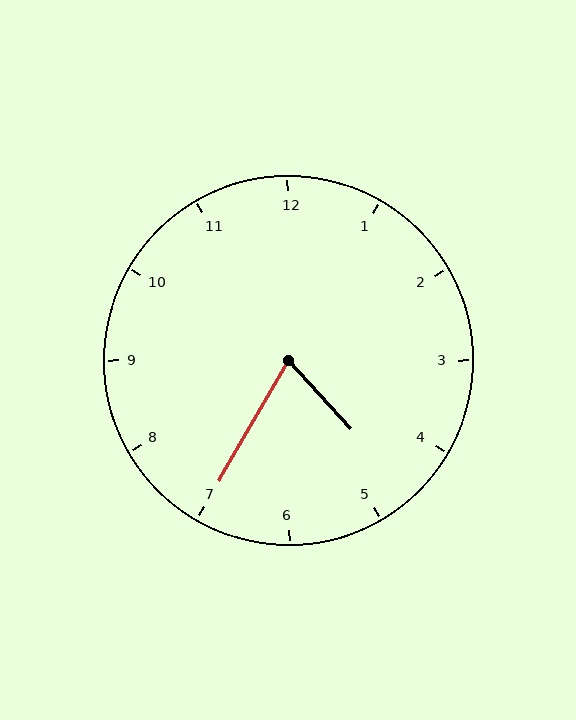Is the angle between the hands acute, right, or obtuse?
It is acute.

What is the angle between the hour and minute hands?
Approximately 72 degrees.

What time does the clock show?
4:35.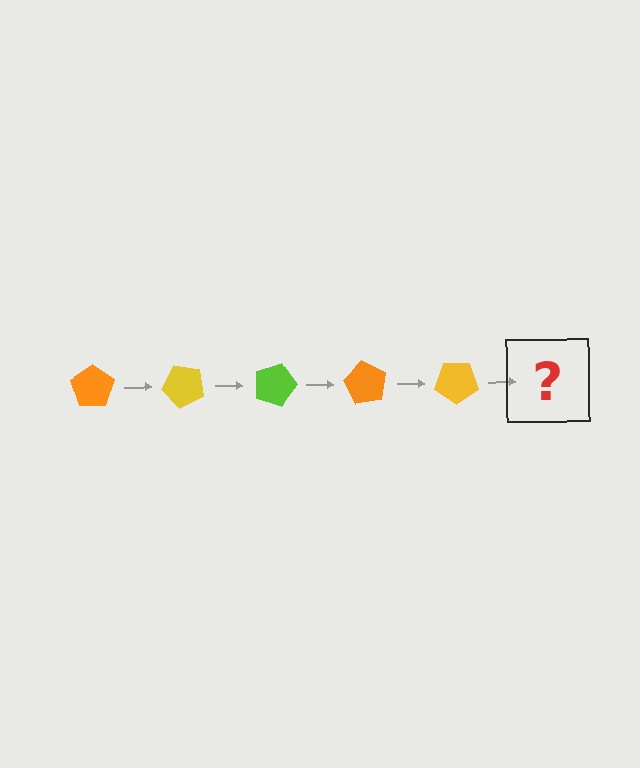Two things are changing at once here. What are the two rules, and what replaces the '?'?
The two rules are that it rotates 45 degrees each step and the color cycles through orange, yellow, and lime. The '?' should be a lime pentagon, rotated 225 degrees from the start.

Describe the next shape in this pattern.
It should be a lime pentagon, rotated 225 degrees from the start.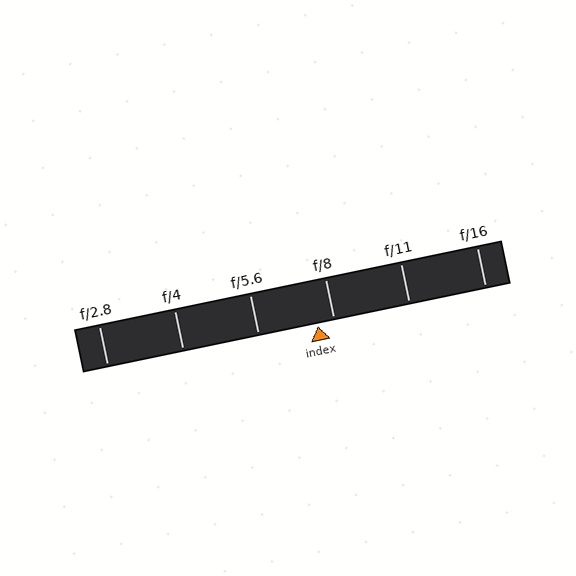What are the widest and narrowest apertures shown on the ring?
The widest aperture shown is f/2.8 and the narrowest is f/16.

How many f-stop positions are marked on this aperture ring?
There are 6 f-stop positions marked.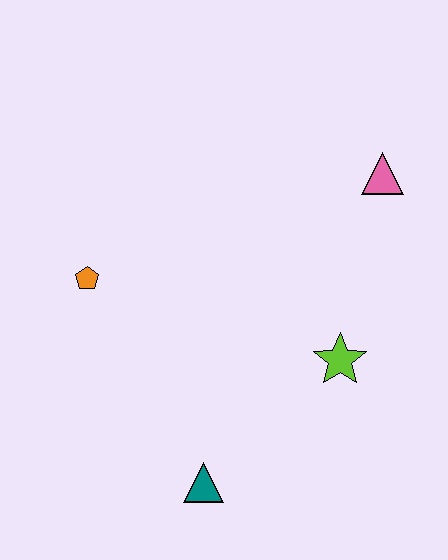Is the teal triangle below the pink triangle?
Yes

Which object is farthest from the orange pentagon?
The pink triangle is farthest from the orange pentagon.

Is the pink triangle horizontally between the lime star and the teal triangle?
No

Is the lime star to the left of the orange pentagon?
No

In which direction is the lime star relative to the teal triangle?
The lime star is to the right of the teal triangle.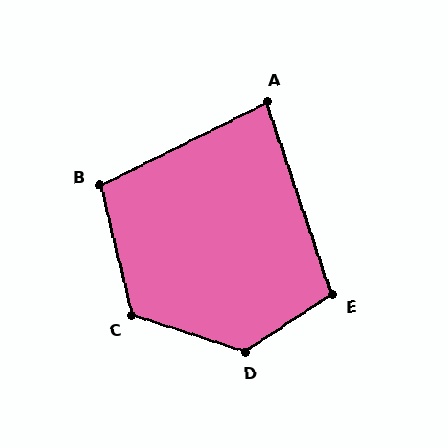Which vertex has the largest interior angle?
D, at approximately 129 degrees.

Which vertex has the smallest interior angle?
A, at approximately 82 degrees.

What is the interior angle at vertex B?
Approximately 103 degrees (obtuse).